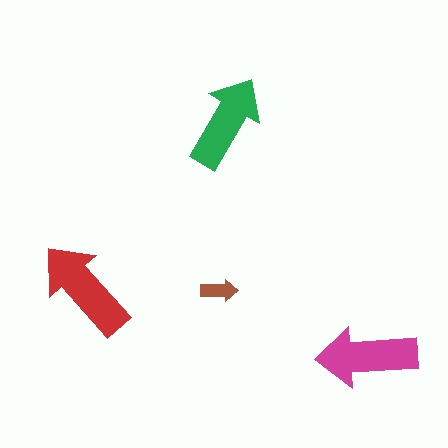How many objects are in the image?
There are 4 objects in the image.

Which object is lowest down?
The magenta arrow is bottommost.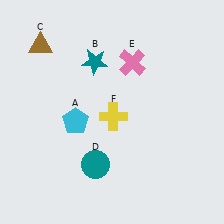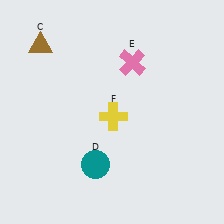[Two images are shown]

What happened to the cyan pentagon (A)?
The cyan pentagon (A) was removed in Image 2. It was in the bottom-left area of Image 1.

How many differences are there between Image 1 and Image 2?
There are 2 differences between the two images.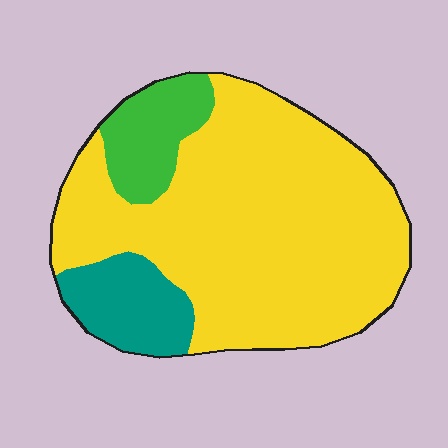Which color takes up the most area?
Yellow, at roughly 75%.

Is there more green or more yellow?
Yellow.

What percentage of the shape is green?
Green covers 12% of the shape.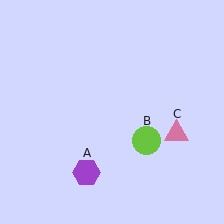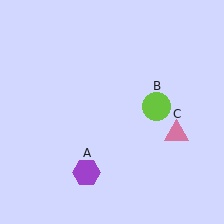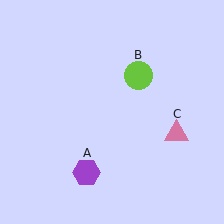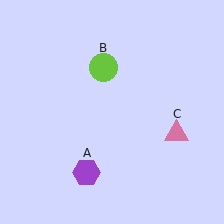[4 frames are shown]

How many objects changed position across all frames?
1 object changed position: lime circle (object B).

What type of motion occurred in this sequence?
The lime circle (object B) rotated counterclockwise around the center of the scene.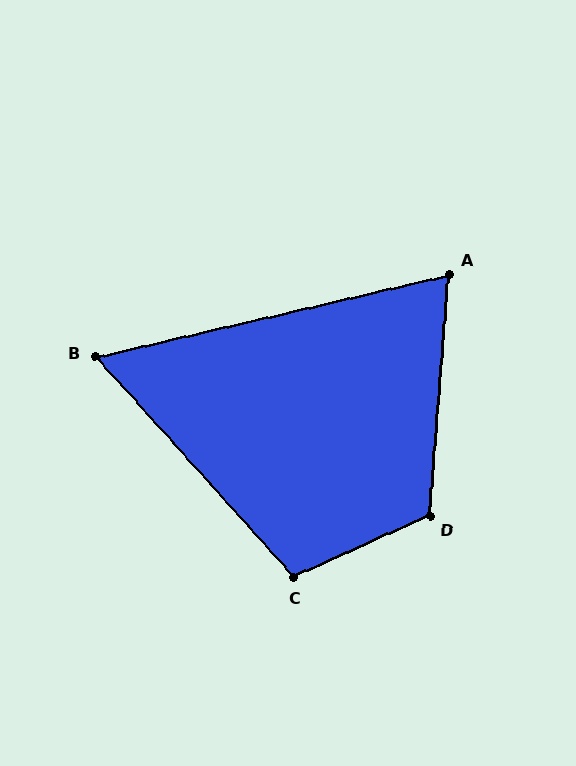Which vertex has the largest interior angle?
D, at approximately 119 degrees.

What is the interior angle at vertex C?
Approximately 108 degrees (obtuse).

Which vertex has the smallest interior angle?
B, at approximately 61 degrees.